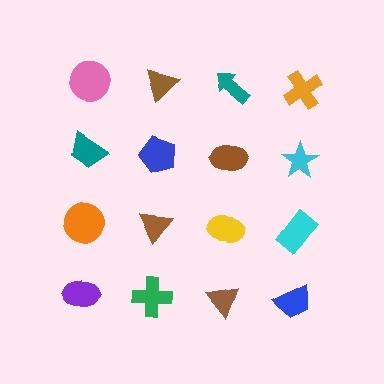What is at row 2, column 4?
A cyan star.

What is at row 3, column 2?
A brown triangle.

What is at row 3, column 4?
A cyan rectangle.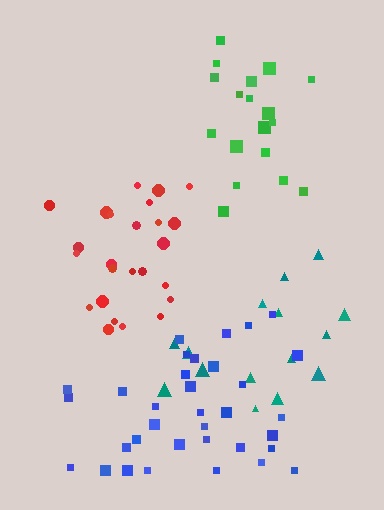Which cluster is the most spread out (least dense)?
Teal.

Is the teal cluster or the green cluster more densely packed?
Green.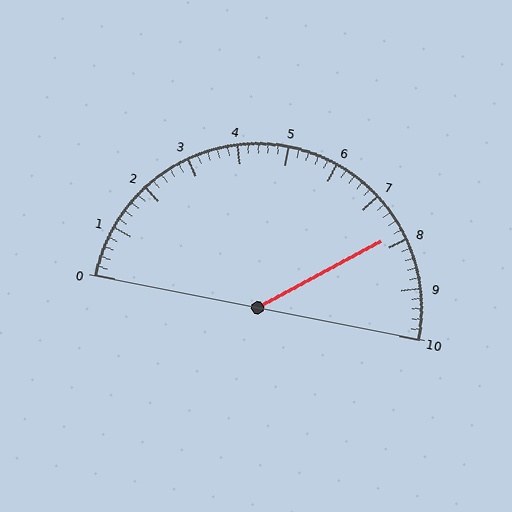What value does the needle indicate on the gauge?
The needle indicates approximately 7.8.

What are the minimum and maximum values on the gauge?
The gauge ranges from 0 to 10.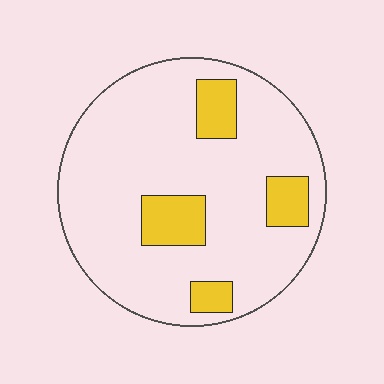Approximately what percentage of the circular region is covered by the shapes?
Approximately 15%.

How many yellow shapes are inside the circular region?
4.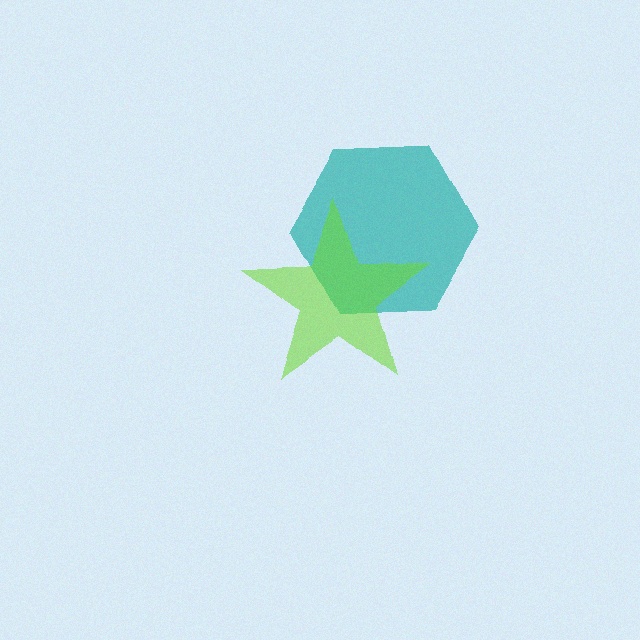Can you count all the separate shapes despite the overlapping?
Yes, there are 2 separate shapes.